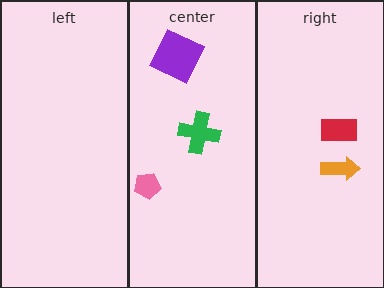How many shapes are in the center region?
3.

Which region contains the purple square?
The center region.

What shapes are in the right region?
The red rectangle, the orange arrow.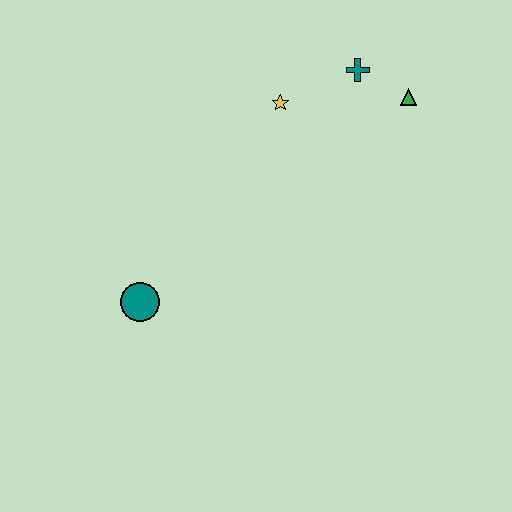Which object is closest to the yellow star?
The teal cross is closest to the yellow star.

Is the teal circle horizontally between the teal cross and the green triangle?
No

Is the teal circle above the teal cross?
No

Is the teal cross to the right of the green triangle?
No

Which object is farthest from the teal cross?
The teal circle is farthest from the teal cross.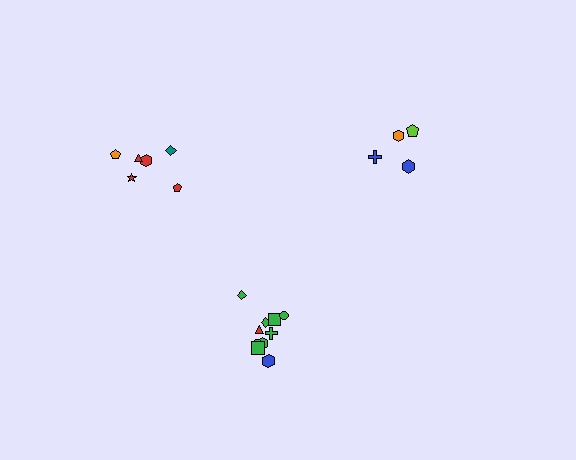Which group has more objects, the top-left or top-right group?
The top-left group.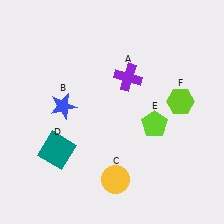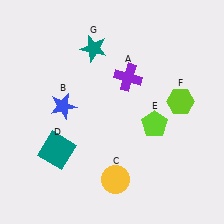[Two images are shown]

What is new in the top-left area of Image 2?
A teal star (G) was added in the top-left area of Image 2.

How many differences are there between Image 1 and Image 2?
There is 1 difference between the two images.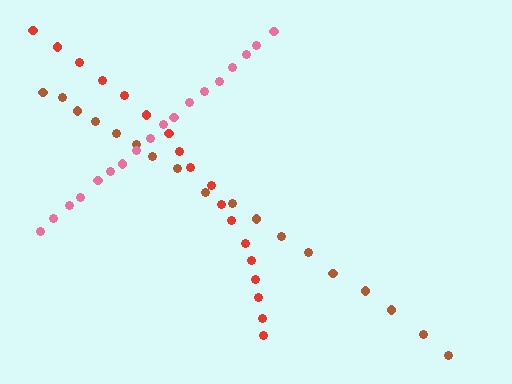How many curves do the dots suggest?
There are 3 distinct paths.